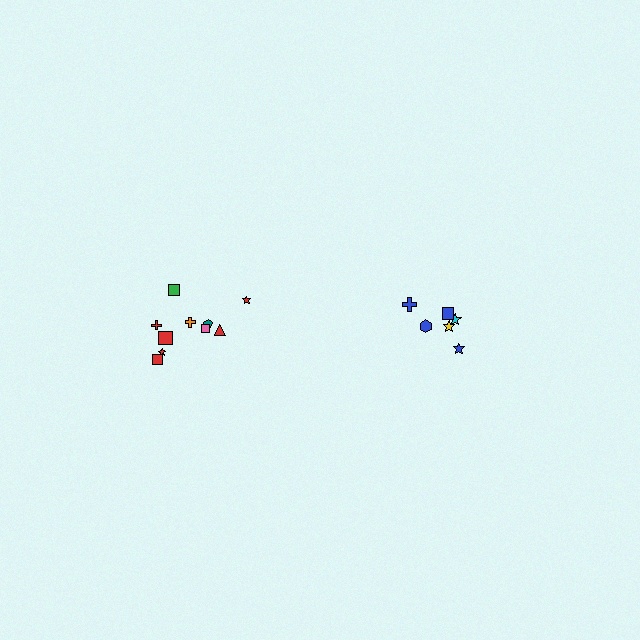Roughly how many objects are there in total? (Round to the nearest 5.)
Roughly 15 objects in total.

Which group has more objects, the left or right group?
The left group.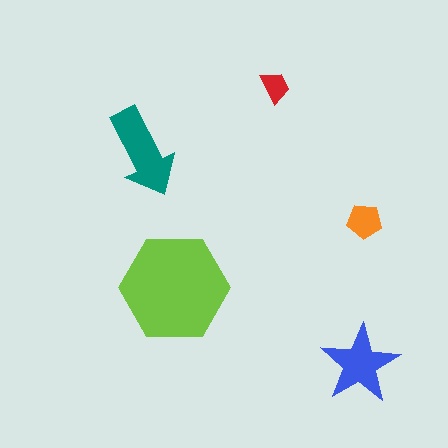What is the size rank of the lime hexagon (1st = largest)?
1st.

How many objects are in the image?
There are 5 objects in the image.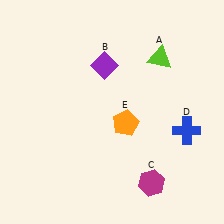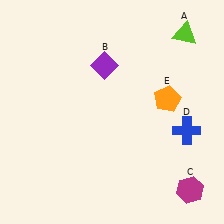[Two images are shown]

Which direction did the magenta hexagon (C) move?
The magenta hexagon (C) moved right.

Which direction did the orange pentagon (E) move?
The orange pentagon (E) moved right.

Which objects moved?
The objects that moved are: the lime triangle (A), the magenta hexagon (C), the orange pentagon (E).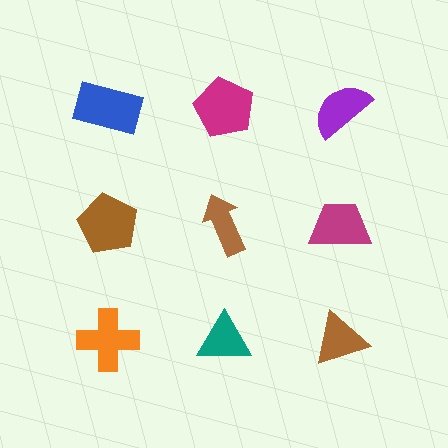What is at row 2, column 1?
A brown pentagon.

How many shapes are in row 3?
3 shapes.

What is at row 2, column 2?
A brown arrow.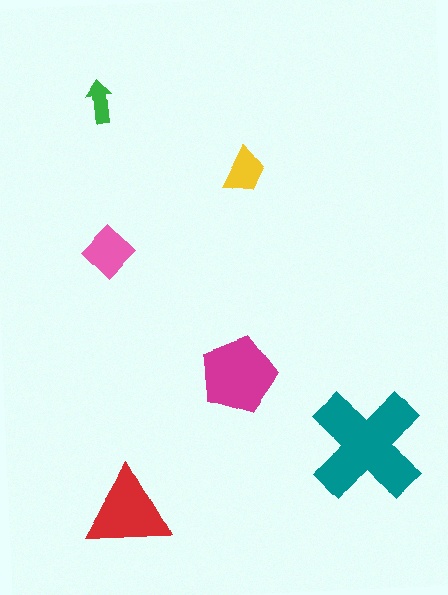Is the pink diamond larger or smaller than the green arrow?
Larger.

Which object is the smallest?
The green arrow.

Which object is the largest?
The teal cross.